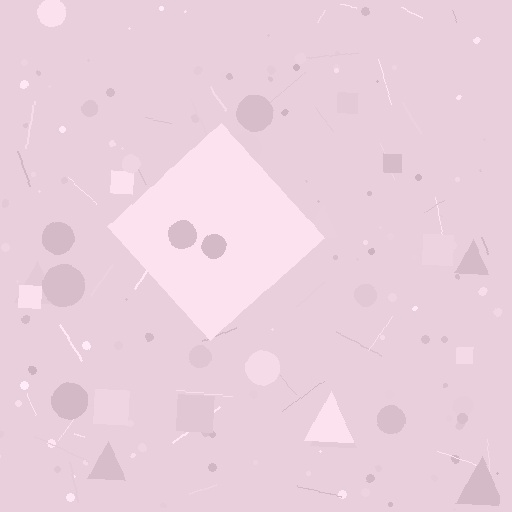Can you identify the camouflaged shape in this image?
The camouflaged shape is a diamond.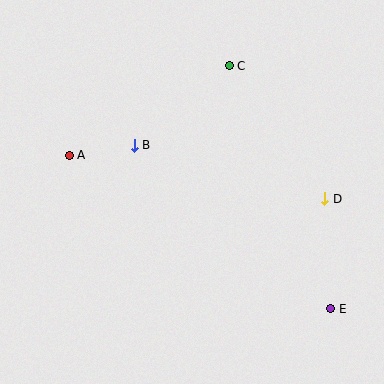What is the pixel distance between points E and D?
The distance between E and D is 110 pixels.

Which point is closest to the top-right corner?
Point C is closest to the top-right corner.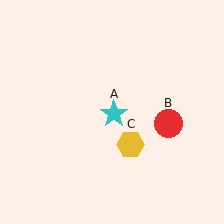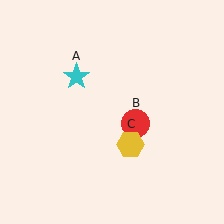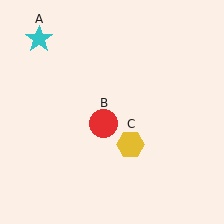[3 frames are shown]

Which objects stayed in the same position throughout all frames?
Yellow hexagon (object C) remained stationary.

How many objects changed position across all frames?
2 objects changed position: cyan star (object A), red circle (object B).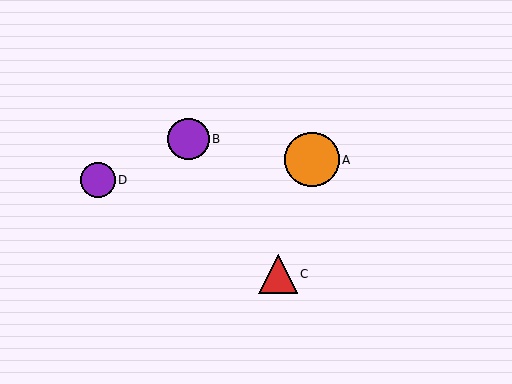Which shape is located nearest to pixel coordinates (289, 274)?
The red triangle (labeled C) at (278, 274) is nearest to that location.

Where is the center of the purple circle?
The center of the purple circle is at (188, 139).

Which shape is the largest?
The orange circle (labeled A) is the largest.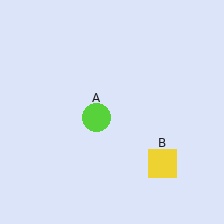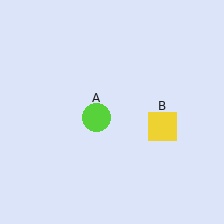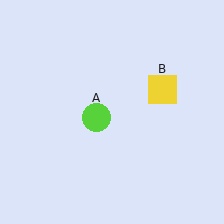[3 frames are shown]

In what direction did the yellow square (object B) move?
The yellow square (object B) moved up.